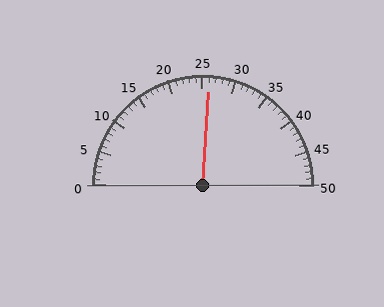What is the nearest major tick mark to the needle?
The nearest major tick mark is 25.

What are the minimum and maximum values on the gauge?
The gauge ranges from 0 to 50.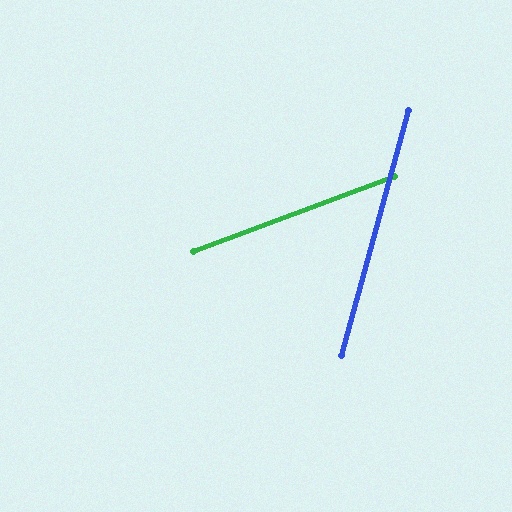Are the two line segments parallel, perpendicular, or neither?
Neither parallel nor perpendicular — they differ by about 54°.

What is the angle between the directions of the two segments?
Approximately 54 degrees.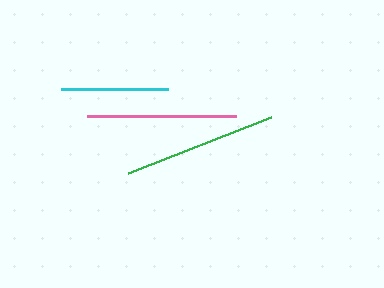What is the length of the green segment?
The green segment is approximately 154 pixels long.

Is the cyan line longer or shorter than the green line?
The green line is longer than the cyan line.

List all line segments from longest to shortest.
From longest to shortest: green, pink, cyan.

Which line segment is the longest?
The green line is the longest at approximately 154 pixels.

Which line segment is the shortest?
The cyan line is the shortest at approximately 107 pixels.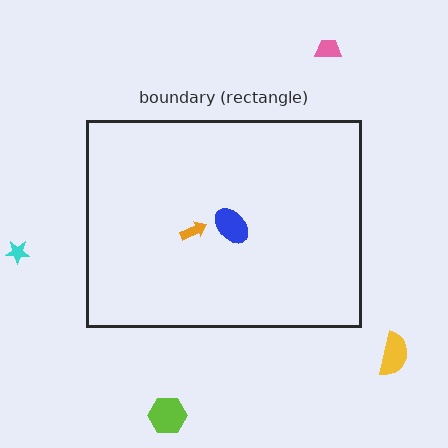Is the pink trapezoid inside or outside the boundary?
Outside.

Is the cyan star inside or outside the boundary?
Outside.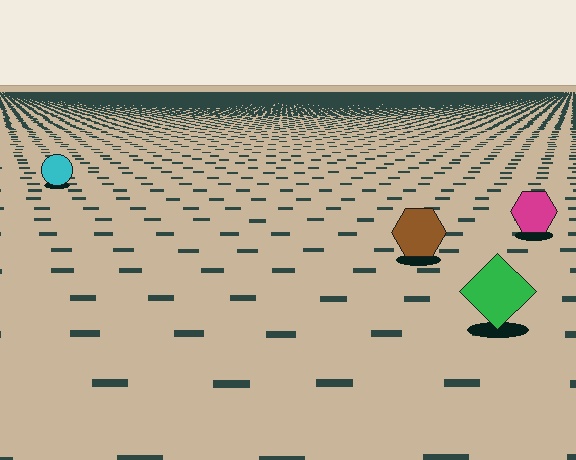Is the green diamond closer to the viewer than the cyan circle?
Yes. The green diamond is closer — you can tell from the texture gradient: the ground texture is coarser near it.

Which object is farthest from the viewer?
The cyan circle is farthest from the viewer. It appears smaller and the ground texture around it is denser.